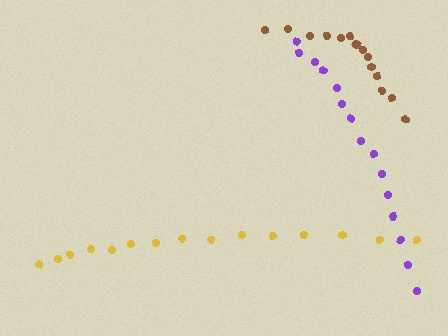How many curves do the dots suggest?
There are 3 distinct paths.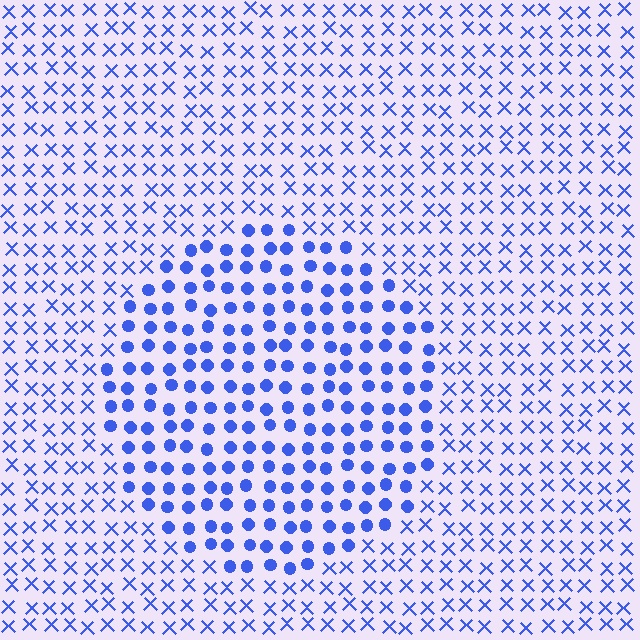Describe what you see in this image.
The image is filled with small blue elements arranged in a uniform grid. A circle-shaped region contains circles, while the surrounding area contains X marks. The boundary is defined purely by the change in element shape.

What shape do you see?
I see a circle.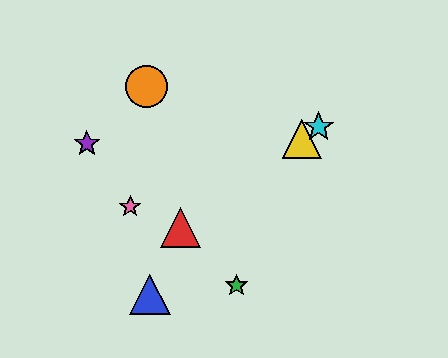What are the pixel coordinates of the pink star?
The pink star is at (130, 207).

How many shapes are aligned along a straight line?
3 shapes (the red triangle, the yellow triangle, the cyan star) are aligned along a straight line.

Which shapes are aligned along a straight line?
The red triangle, the yellow triangle, the cyan star are aligned along a straight line.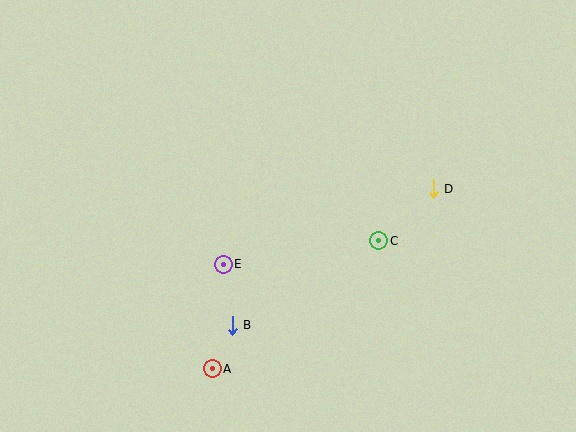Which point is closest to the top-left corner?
Point E is closest to the top-left corner.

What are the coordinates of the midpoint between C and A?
The midpoint between C and A is at (296, 305).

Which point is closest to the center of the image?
Point E at (223, 264) is closest to the center.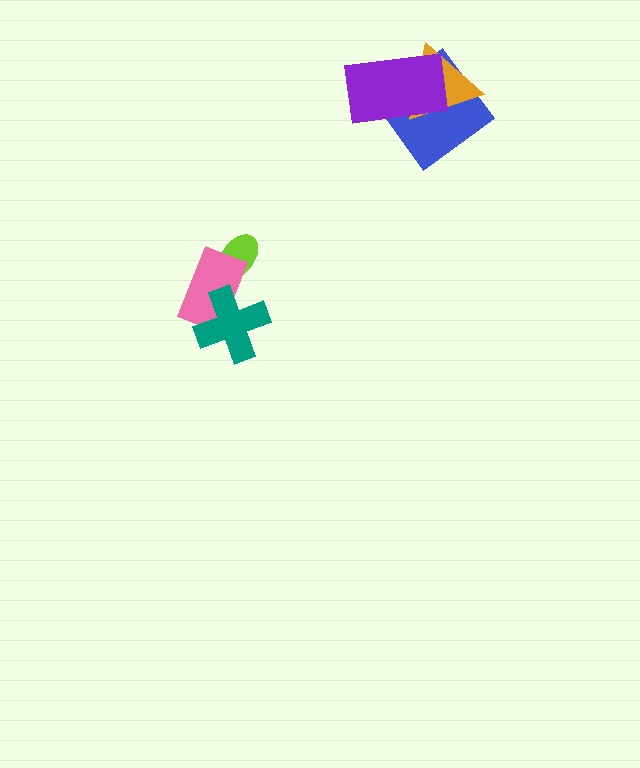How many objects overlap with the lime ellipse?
1 object overlaps with the lime ellipse.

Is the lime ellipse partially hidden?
Yes, it is partially covered by another shape.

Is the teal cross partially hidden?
No, no other shape covers it.